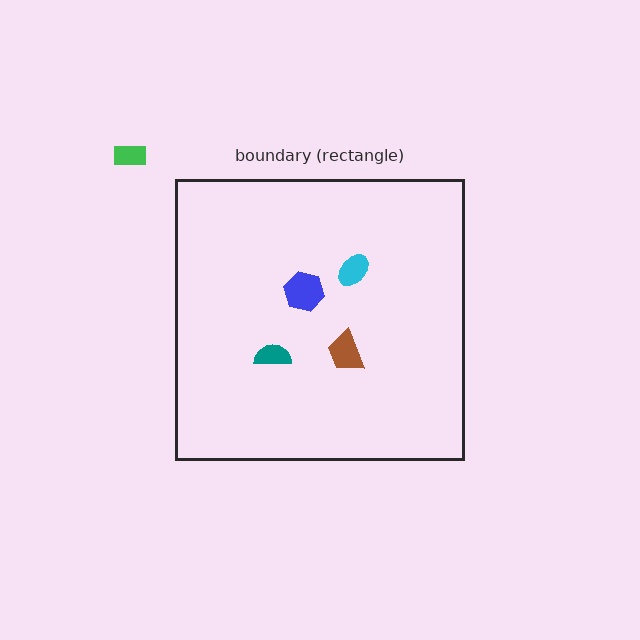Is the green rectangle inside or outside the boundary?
Outside.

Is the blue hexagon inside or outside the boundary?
Inside.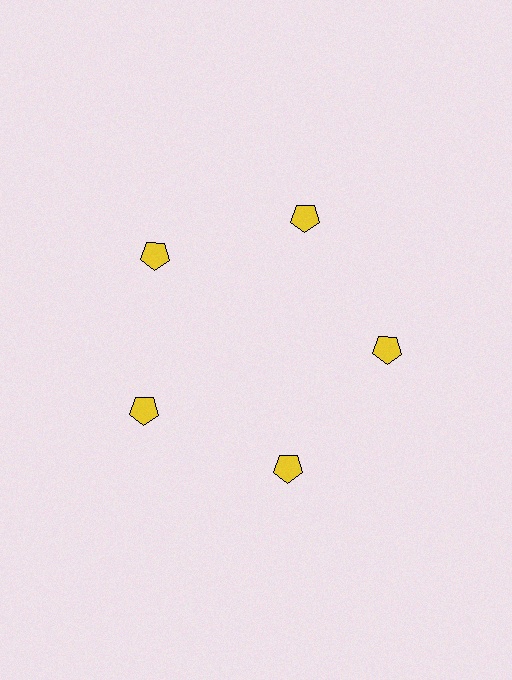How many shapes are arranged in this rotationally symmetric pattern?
There are 5 shapes, arranged in 5 groups of 1.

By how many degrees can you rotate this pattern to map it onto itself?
The pattern maps onto itself every 72 degrees of rotation.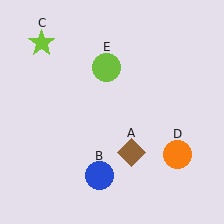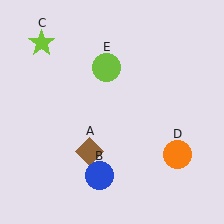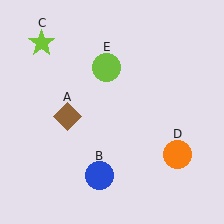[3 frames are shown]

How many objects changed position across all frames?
1 object changed position: brown diamond (object A).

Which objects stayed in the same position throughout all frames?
Blue circle (object B) and lime star (object C) and orange circle (object D) and lime circle (object E) remained stationary.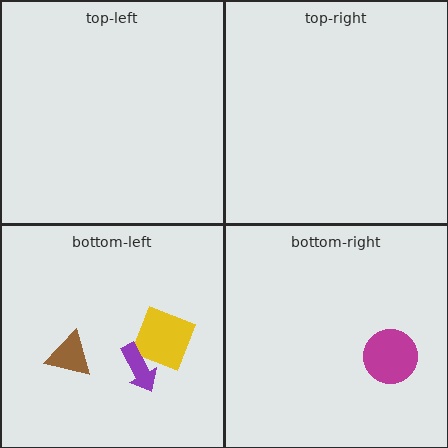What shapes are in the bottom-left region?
The yellow diamond, the purple arrow, the brown triangle.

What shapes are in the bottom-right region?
The magenta circle.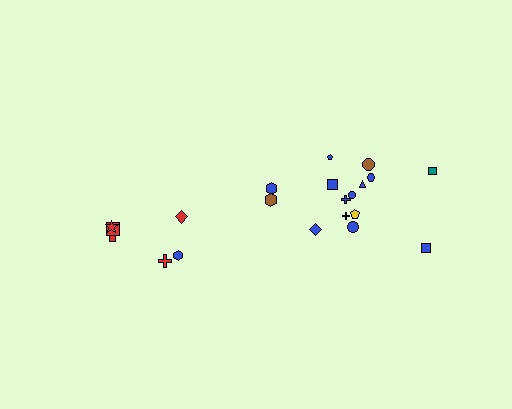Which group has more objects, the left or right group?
The right group.